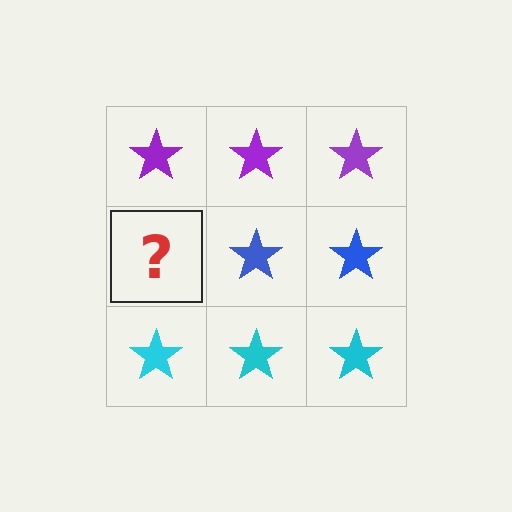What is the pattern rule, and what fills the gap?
The rule is that each row has a consistent color. The gap should be filled with a blue star.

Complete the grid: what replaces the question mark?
The question mark should be replaced with a blue star.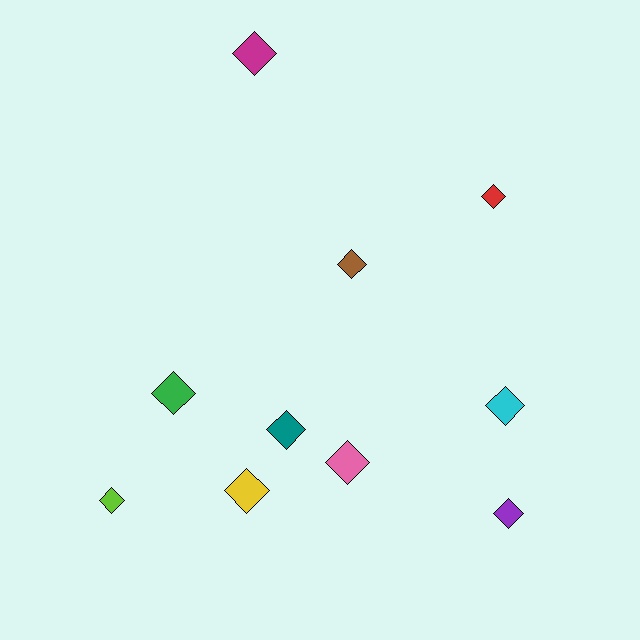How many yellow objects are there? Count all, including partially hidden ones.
There is 1 yellow object.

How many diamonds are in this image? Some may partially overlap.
There are 10 diamonds.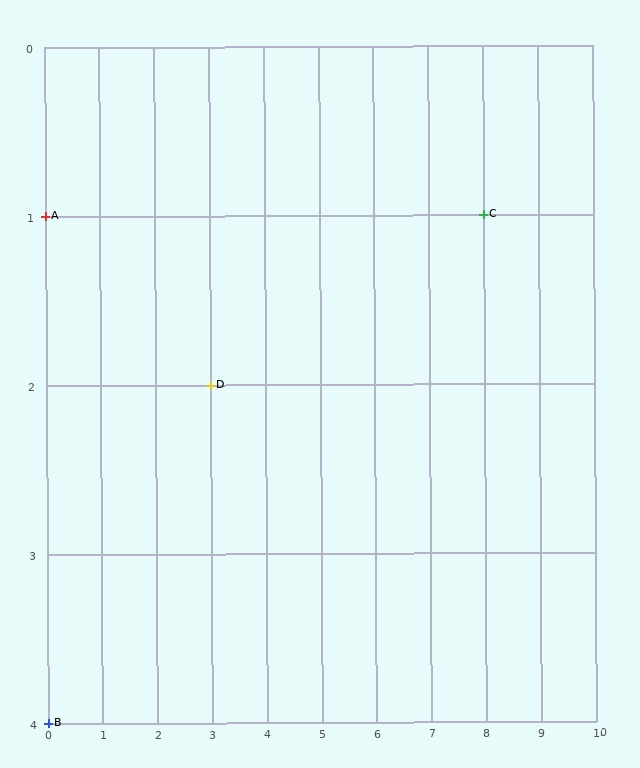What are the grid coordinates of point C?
Point C is at grid coordinates (8, 1).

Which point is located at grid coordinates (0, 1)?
Point A is at (0, 1).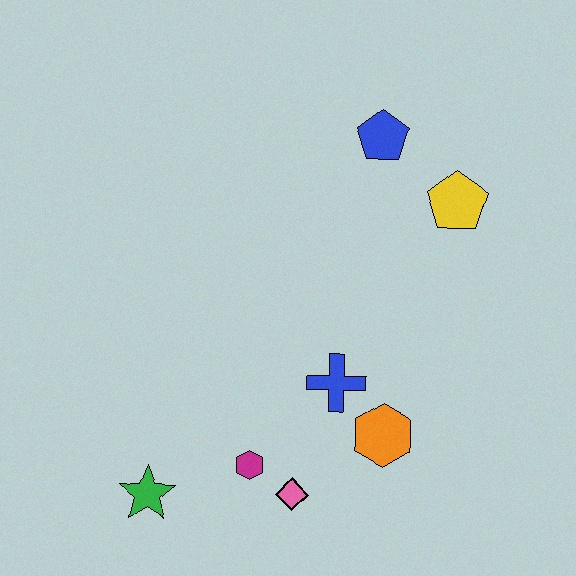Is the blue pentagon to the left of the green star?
No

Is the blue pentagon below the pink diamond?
No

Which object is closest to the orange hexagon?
The blue cross is closest to the orange hexagon.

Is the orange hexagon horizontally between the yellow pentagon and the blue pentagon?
Yes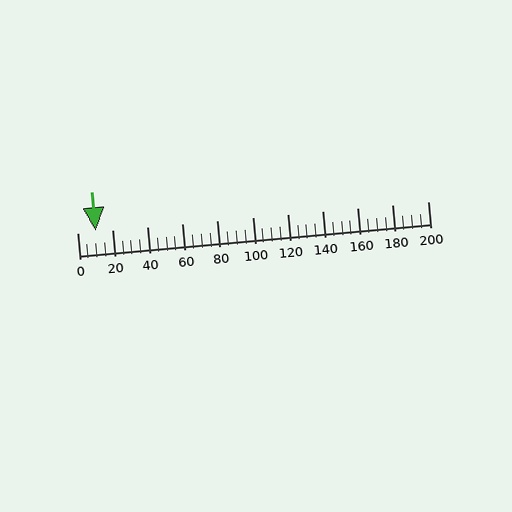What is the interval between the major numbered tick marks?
The major tick marks are spaced 20 units apart.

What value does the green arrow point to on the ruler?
The green arrow points to approximately 10.